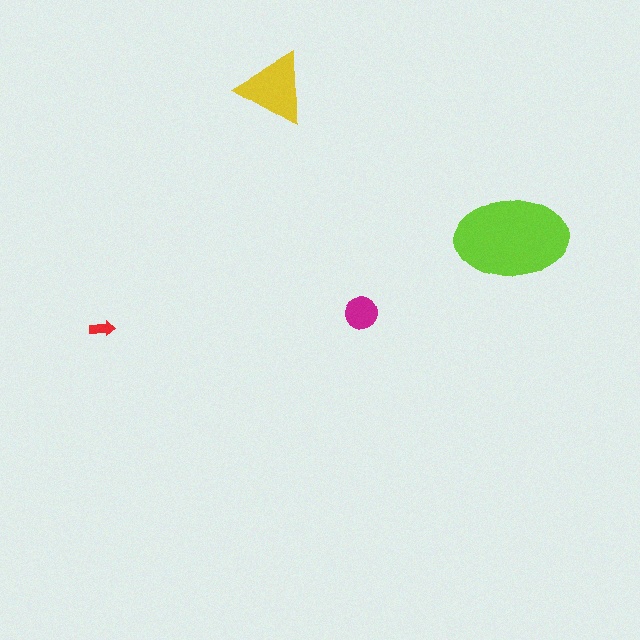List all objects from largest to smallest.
The lime ellipse, the yellow triangle, the magenta circle, the red arrow.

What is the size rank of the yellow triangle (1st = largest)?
2nd.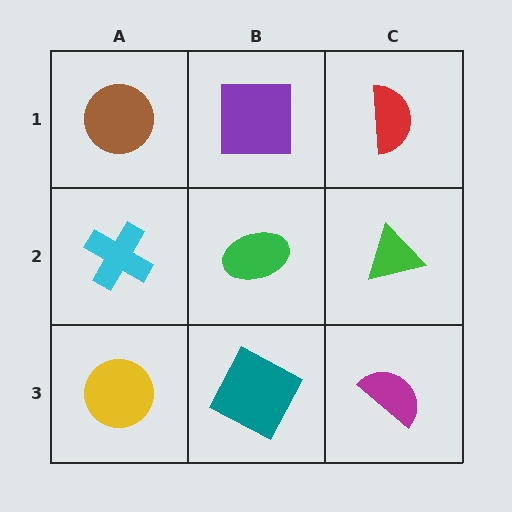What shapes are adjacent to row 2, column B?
A purple square (row 1, column B), a teal square (row 3, column B), a cyan cross (row 2, column A), a green triangle (row 2, column C).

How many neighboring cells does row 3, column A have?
2.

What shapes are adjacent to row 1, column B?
A green ellipse (row 2, column B), a brown circle (row 1, column A), a red semicircle (row 1, column C).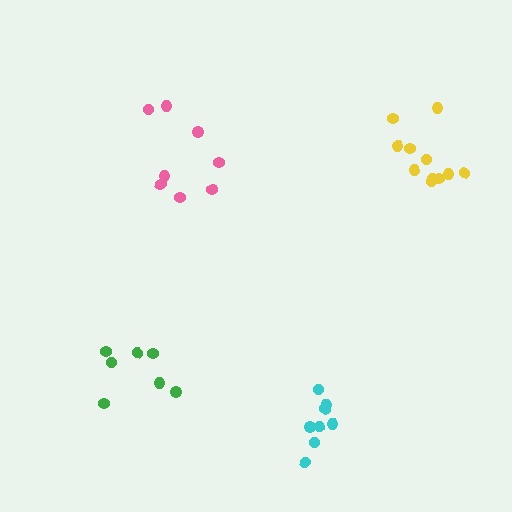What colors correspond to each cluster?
The clusters are colored: green, pink, cyan, yellow.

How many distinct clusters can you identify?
There are 4 distinct clusters.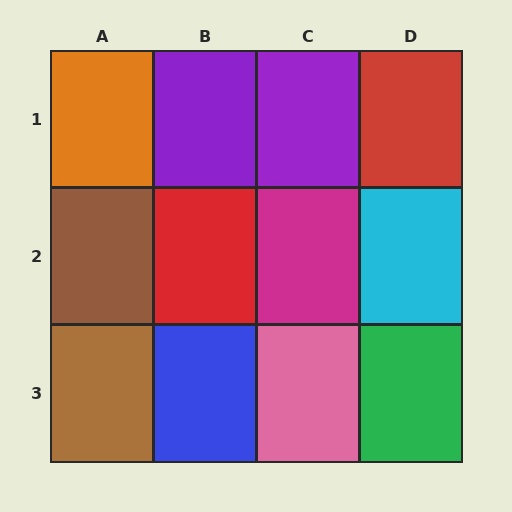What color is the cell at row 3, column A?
Brown.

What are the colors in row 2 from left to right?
Brown, red, magenta, cyan.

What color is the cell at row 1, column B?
Purple.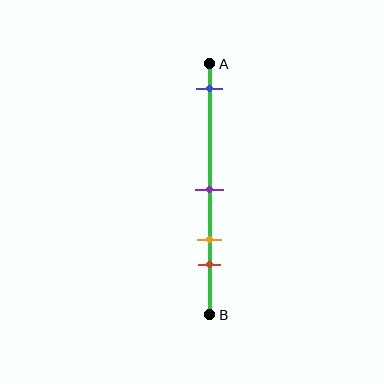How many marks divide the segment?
There are 4 marks dividing the segment.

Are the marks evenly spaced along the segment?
No, the marks are not evenly spaced.